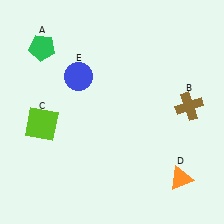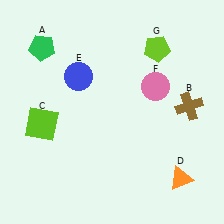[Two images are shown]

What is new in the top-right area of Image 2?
A lime pentagon (G) was added in the top-right area of Image 2.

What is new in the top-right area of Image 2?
A pink circle (F) was added in the top-right area of Image 2.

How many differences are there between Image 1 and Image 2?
There are 2 differences between the two images.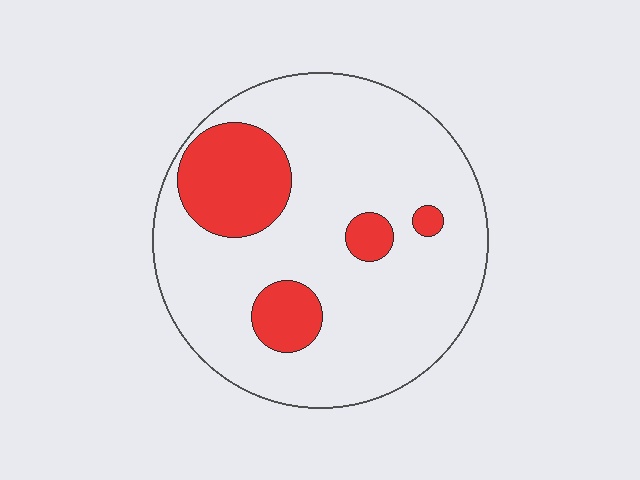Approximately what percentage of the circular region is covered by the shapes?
Approximately 20%.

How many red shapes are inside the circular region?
4.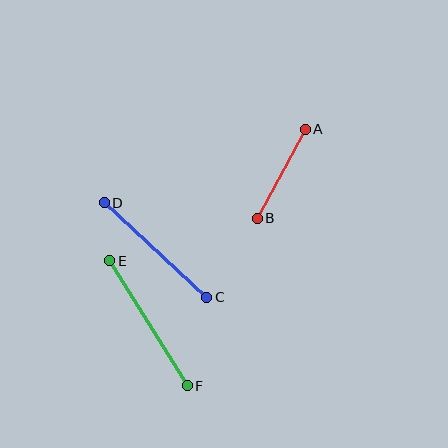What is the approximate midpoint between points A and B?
The midpoint is at approximately (281, 174) pixels.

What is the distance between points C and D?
The distance is approximately 139 pixels.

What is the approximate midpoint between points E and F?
The midpoint is at approximately (149, 323) pixels.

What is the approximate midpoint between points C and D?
The midpoint is at approximately (156, 250) pixels.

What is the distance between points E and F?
The distance is approximately 147 pixels.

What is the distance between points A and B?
The distance is approximately 101 pixels.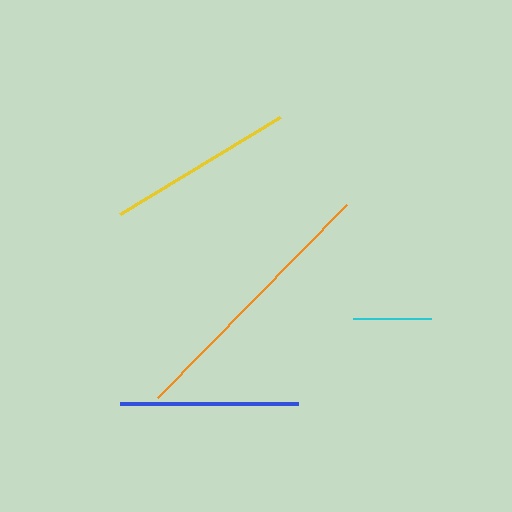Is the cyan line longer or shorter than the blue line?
The blue line is longer than the cyan line.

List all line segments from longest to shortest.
From longest to shortest: orange, yellow, blue, cyan.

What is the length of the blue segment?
The blue segment is approximately 178 pixels long.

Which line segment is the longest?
The orange line is the longest at approximately 270 pixels.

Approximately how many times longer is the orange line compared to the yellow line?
The orange line is approximately 1.4 times the length of the yellow line.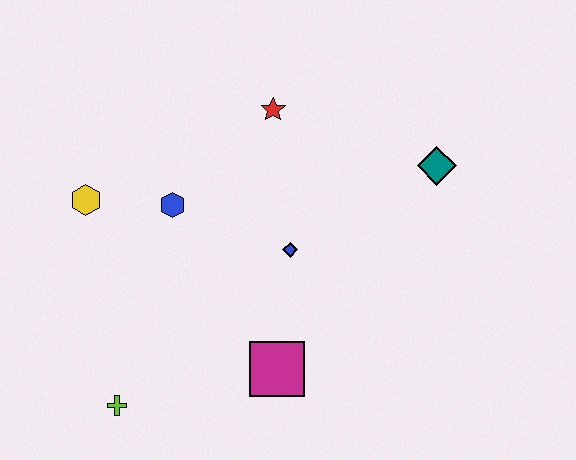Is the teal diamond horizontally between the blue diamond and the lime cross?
No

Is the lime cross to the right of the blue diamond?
No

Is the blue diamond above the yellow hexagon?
No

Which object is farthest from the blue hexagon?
The teal diamond is farthest from the blue hexagon.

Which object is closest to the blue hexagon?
The yellow hexagon is closest to the blue hexagon.